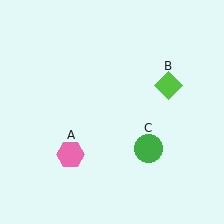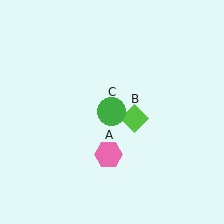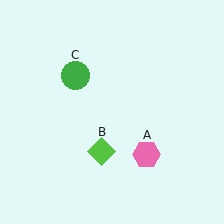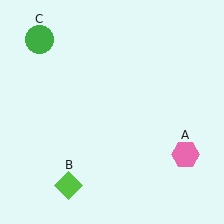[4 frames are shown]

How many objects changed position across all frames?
3 objects changed position: pink hexagon (object A), lime diamond (object B), green circle (object C).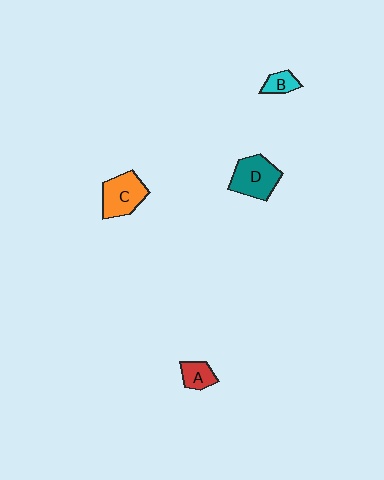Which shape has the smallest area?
Shape B (cyan).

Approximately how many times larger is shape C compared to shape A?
Approximately 1.9 times.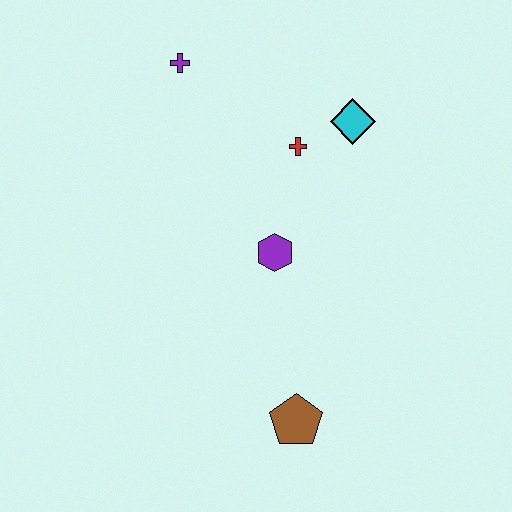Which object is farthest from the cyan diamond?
The brown pentagon is farthest from the cyan diamond.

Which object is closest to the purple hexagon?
The red cross is closest to the purple hexagon.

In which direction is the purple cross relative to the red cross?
The purple cross is to the left of the red cross.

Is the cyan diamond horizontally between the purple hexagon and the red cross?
No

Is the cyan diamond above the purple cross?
No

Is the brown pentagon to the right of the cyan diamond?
No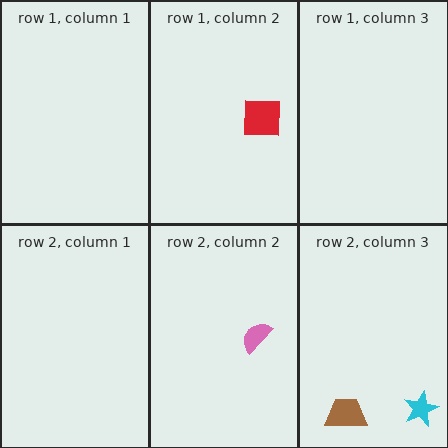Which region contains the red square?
The row 1, column 2 region.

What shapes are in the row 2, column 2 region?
The pink semicircle.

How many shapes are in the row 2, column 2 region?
1.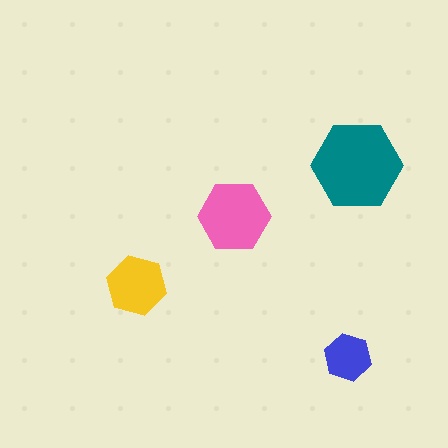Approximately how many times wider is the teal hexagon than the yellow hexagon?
About 1.5 times wider.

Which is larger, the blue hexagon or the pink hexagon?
The pink one.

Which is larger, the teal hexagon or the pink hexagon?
The teal one.